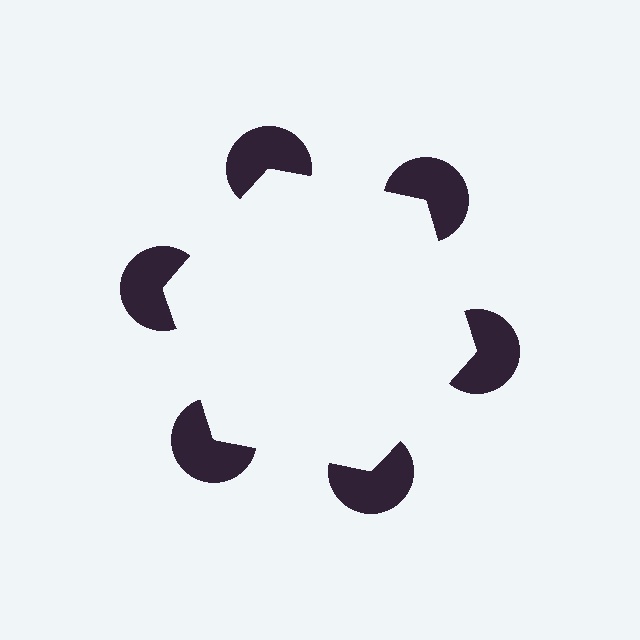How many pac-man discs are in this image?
There are 6 — one at each vertex of the illusory hexagon.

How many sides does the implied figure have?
6 sides.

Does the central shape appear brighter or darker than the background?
It typically appears slightly brighter than the background, even though no actual brightness change is drawn.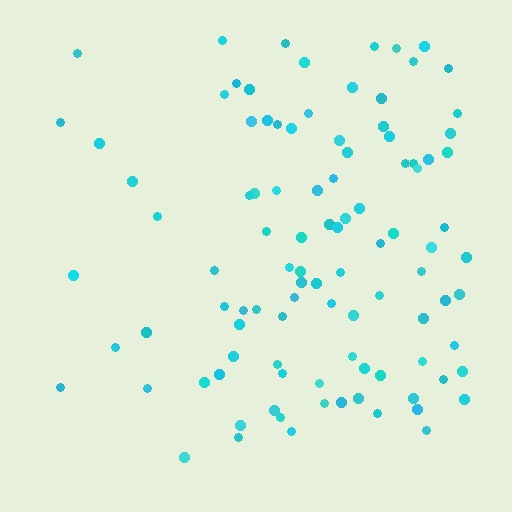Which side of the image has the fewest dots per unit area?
The left.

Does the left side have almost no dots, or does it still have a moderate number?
Still a moderate number, just noticeably fewer than the right.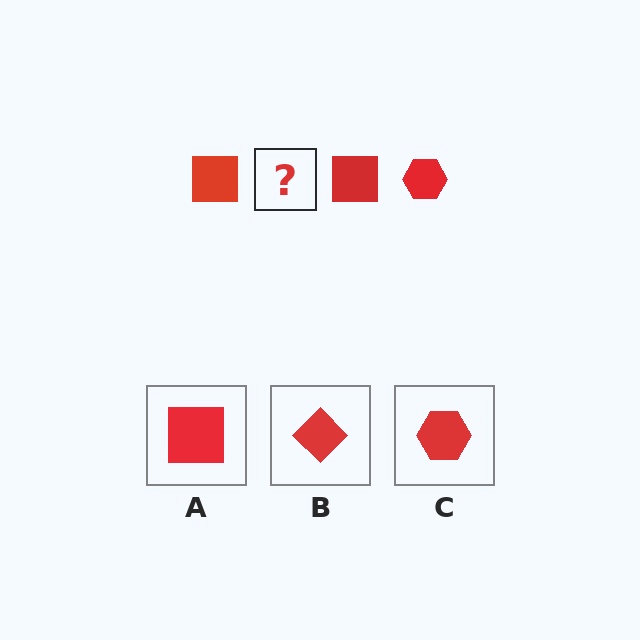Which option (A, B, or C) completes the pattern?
C.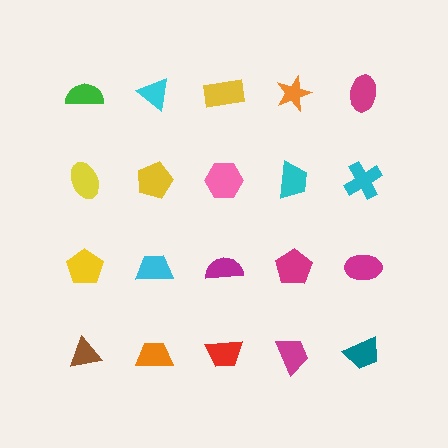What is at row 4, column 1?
A brown triangle.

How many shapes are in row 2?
5 shapes.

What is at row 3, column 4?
A magenta pentagon.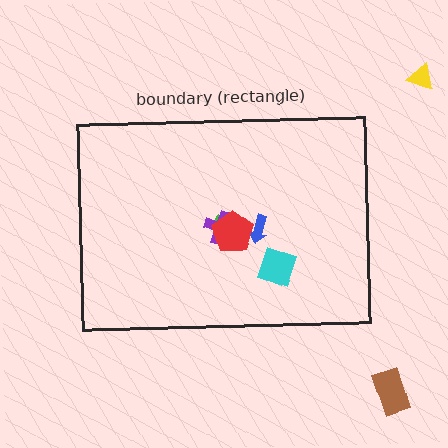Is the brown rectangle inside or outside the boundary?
Outside.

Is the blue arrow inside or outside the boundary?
Inside.